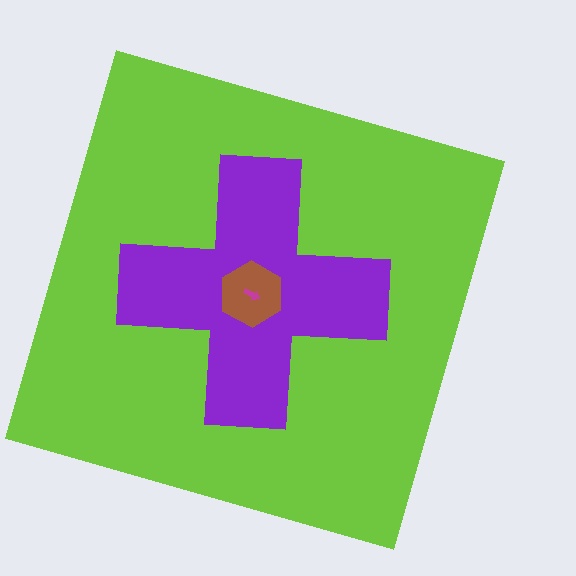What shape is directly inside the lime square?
The purple cross.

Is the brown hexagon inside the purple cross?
Yes.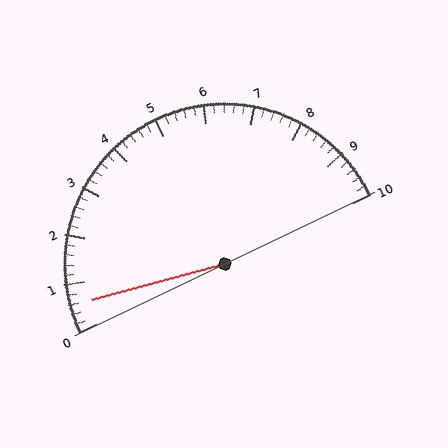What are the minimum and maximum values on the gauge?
The gauge ranges from 0 to 10.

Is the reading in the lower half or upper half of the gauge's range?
The reading is in the lower half of the range (0 to 10).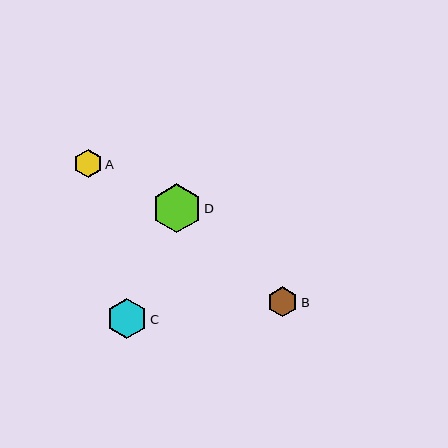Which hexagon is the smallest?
Hexagon A is the smallest with a size of approximately 28 pixels.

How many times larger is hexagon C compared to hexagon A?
Hexagon C is approximately 1.4 times the size of hexagon A.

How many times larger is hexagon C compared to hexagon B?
Hexagon C is approximately 1.3 times the size of hexagon B.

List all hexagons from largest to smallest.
From largest to smallest: D, C, B, A.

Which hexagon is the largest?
Hexagon D is the largest with a size of approximately 49 pixels.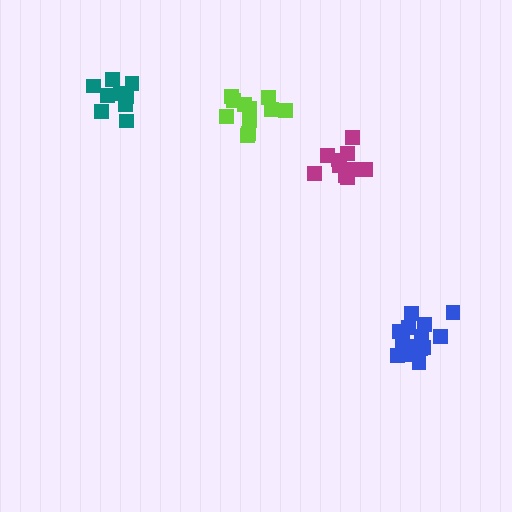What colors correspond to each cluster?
The clusters are colored: teal, blue, lime, magenta.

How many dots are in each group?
Group 1: 9 dots, Group 2: 14 dots, Group 3: 11 dots, Group 4: 10 dots (44 total).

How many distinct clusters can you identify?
There are 4 distinct clusters.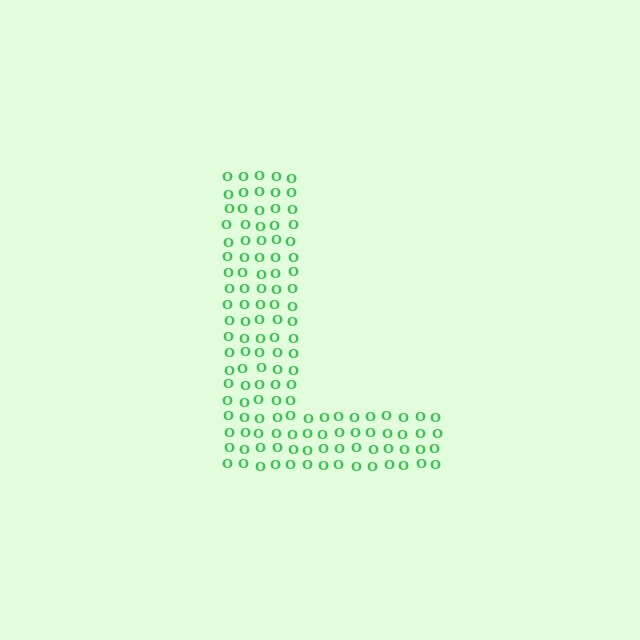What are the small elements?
The small elements are letter O's.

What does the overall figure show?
The overall figure shows the letter L.